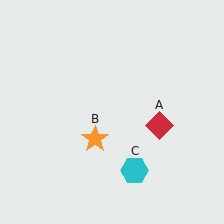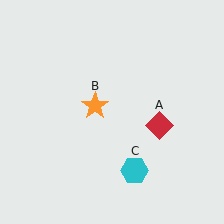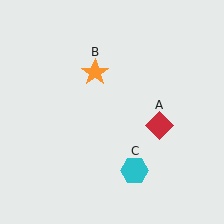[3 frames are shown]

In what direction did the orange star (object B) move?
The orange star (object B) moved up.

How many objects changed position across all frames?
1 object changed position: orange star (object B).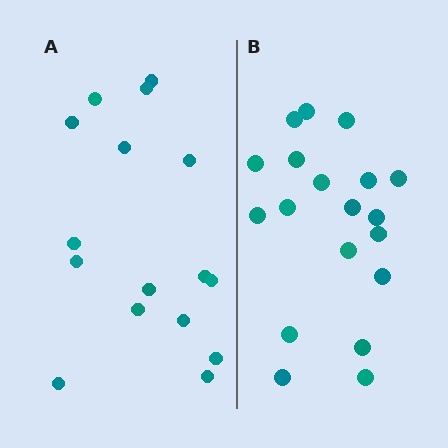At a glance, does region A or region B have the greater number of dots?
Region B (the right region) has more dots.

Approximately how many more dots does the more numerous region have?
Region B has just a few more — roughly 2 or 3 more dots than region A.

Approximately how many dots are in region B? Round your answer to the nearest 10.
About 20 dots. (The exact count is 19, which rounds to 20.)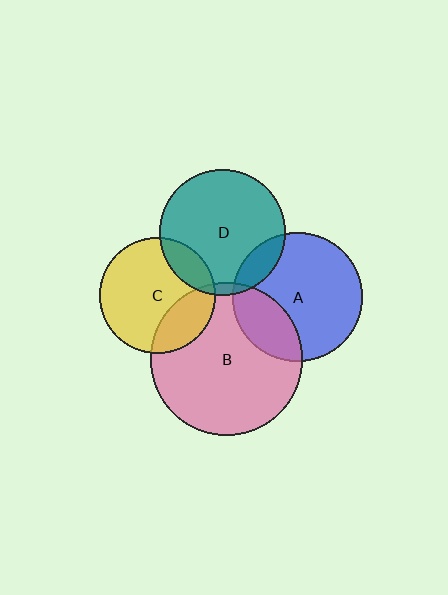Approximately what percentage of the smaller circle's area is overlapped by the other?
Approximately 25%.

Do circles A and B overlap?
Yes.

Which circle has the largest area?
Circle B (pink).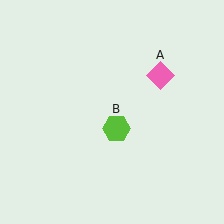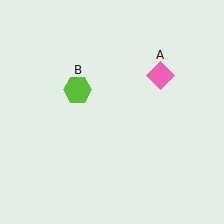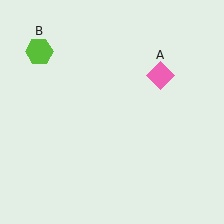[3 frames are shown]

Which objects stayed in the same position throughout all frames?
Pink diamond (object A) remained stationary.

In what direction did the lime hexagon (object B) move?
The lime hexagon (object B) moved up and to the left.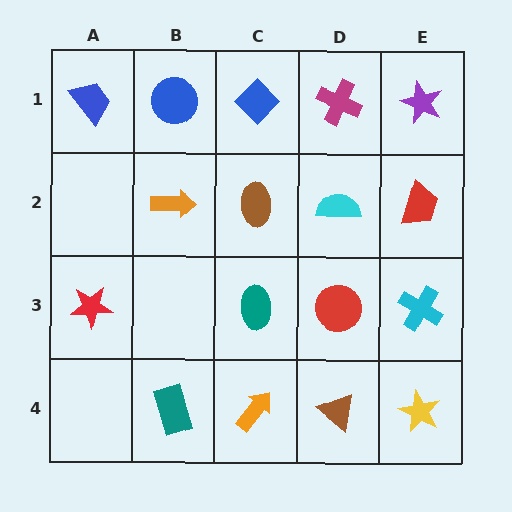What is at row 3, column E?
A cyan cross.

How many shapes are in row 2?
4 shapes.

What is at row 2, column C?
A brown ellipse.